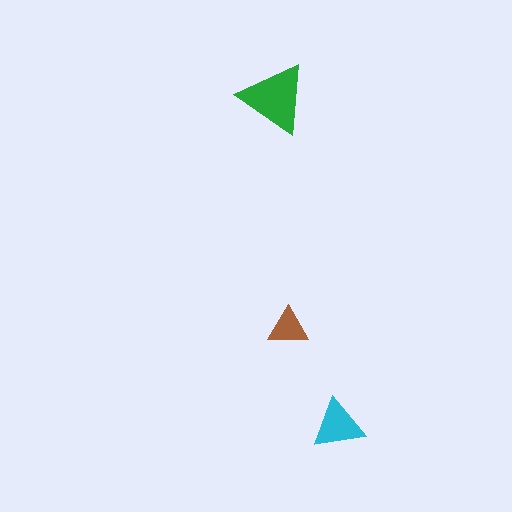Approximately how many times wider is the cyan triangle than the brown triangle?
About 1.5 times wider.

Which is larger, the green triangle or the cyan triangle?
The green one.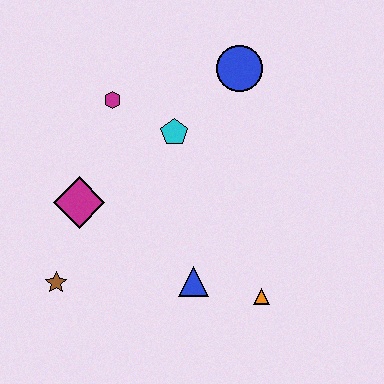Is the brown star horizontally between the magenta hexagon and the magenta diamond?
No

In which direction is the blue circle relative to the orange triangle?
The blue circle is above the orange triangle.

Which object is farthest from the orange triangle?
The magenta hexagon is farthest from the orange triangle.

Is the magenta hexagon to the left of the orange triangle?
Yes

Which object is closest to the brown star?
The magenta diamond is closest to the brown star.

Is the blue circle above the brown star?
Yes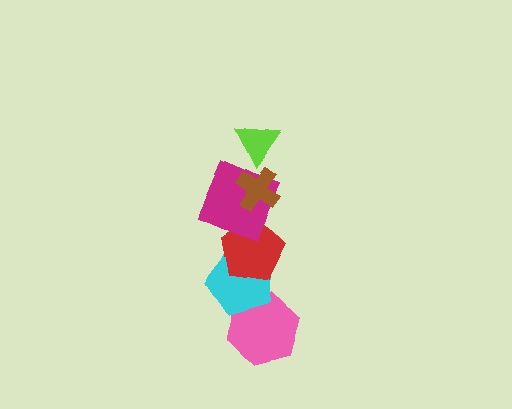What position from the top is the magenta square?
The magenta square is 3rd from the top.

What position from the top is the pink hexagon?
The pink hexagon is 6th from the top.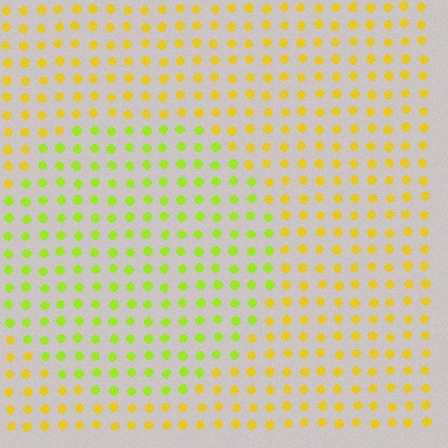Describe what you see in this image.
The image is filled with small yellow elements in a uniform arrangement. A circle-shaped region is visible where the elements are tinted to a slightly different hue, forming a subtle color boundary.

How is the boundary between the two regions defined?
The boundary is defined purely by a slight shift in hue (about 34 degrees). Spacing, size, and orientation are identical on both sides.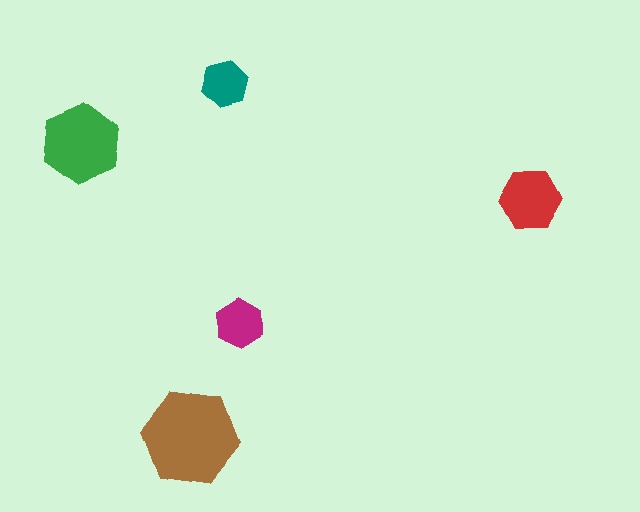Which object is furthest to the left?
The green hexagon is leftmost.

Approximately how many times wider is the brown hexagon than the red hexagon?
About 1.5 times wider.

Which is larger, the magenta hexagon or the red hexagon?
The red one.